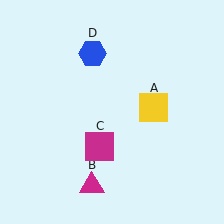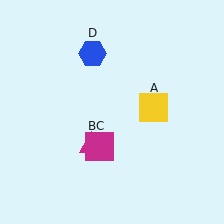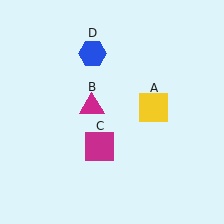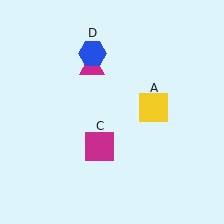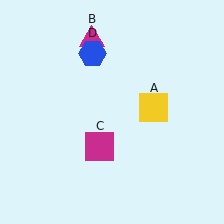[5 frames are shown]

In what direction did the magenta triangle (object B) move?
The magenta triangle (object B) moved up.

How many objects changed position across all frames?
1 object changed position: magenta triangle (object B).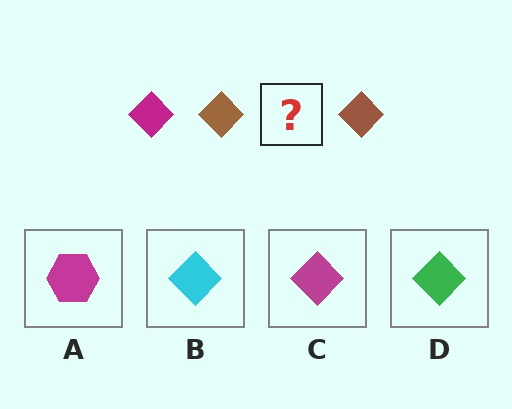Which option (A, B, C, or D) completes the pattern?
C.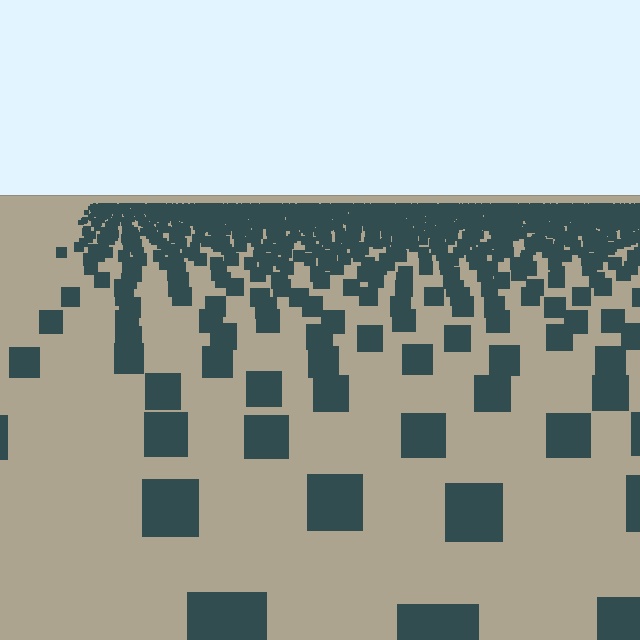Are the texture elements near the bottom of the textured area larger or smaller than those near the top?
Larger. Near the bottom, elements are closer to the viewer and appear at a bigger on-screen size.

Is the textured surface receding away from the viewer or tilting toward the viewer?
The surface is receding away from the viewer. Texture elements get smaller and denser toward the top.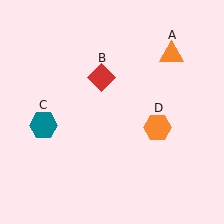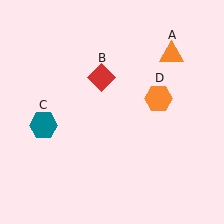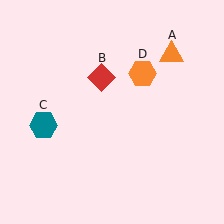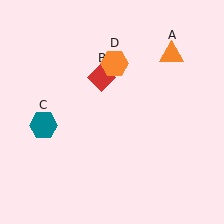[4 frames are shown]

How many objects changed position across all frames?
1 object changed position: orange hexagon (object D).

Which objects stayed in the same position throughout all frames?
Orange triangle (object A) and red diamond (object B) and teal hexagon (object C) remained stationary.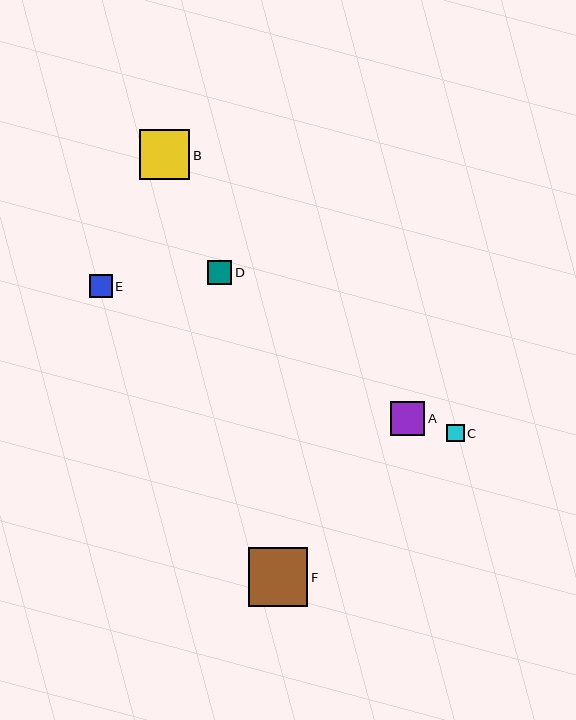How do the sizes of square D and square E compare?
Square D and square E are approximately the same size.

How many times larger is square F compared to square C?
Square F is approximately 3.4 times the size of square C.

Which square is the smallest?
Square C is the smallest with a size of approximately 17 pixels.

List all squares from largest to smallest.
From largest to smallest: F, B, A, D, E, C.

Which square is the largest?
Square F is the largest with a size of approximately 59 pixels.